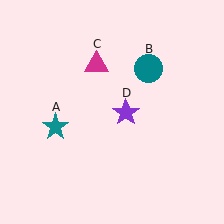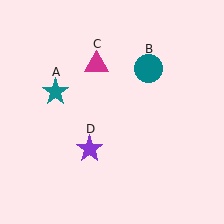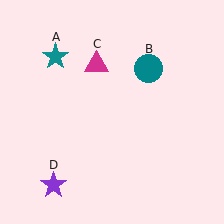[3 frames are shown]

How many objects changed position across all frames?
2 objects changed position: teal star (object A), purple star (object D).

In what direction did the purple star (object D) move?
The purple star (object D) moved down and to the left.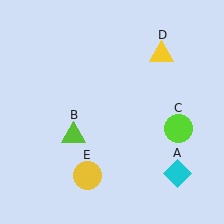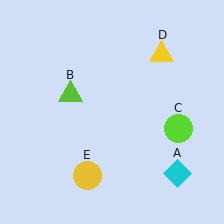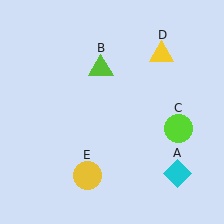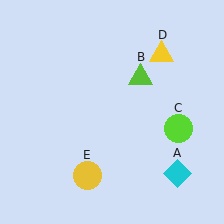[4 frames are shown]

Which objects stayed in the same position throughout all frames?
Cyan diamond (object A) and lime circle (object C) and yellow triangle (object D) and yellow circle (object E) remained stationary.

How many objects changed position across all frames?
1 object changed position: lime triangle (object B).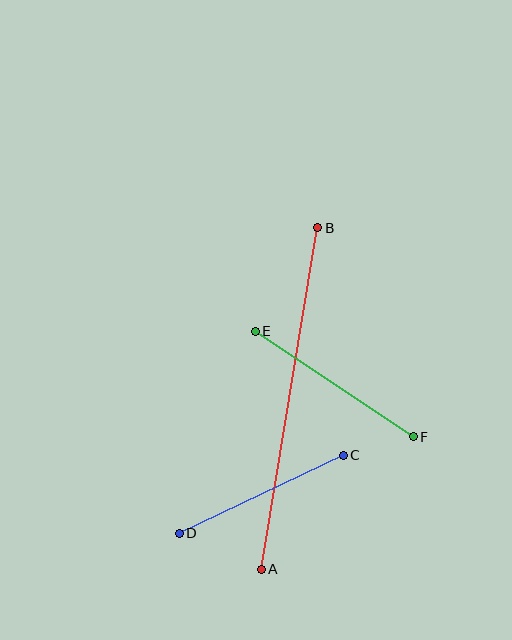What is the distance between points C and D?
The distance is approximately 182 pixels.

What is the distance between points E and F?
The distance is approximately 190 pixels.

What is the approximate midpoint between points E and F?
The midpoint is at approximately (334, 384) pixels.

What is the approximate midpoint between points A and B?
The midpoint is at approximately (290, 398) pixels.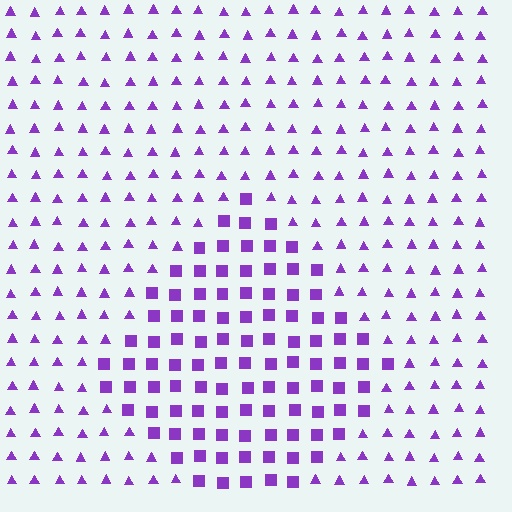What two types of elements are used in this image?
The image uses squares inside the diamond region and triangles outside it.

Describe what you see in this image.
The image is filled with small purple elements arranged in a uniform grid. A diamond-shaped region contains squares, while the surrounding area contains triangles. The boundary is defined purely by the change in element shape.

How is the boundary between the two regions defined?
The boundary is defined by a change in element shape: squares inside vs. triangles outside. All elements share the same color and spacing.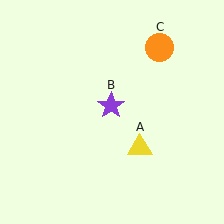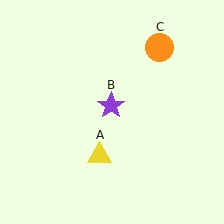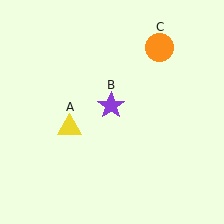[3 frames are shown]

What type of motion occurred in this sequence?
The yellow triangle (object A) rotated clockwise around the center of the scene.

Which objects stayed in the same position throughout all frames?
Purple star (object B) and orange circle (object C) remained stationary.